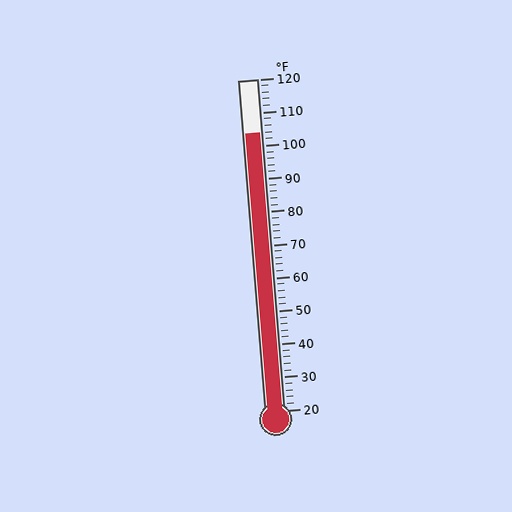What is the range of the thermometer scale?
The thermometer scale ranges from 20°F to 120°F.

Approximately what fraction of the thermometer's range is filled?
The thermometer is filled to approximately 85% of its range.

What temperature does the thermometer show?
The thermometer shows approximately 104°F.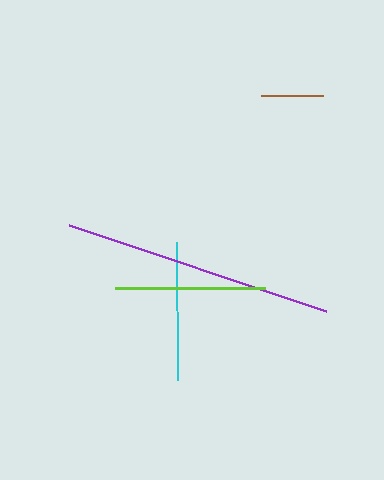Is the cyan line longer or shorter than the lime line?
The lime line is longer than the cyan line.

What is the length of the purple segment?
The purple segment is approximately 271 pixels long.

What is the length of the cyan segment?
The cyan segment is approximately 138 pixels long.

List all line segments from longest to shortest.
From longest to shortest: purple, lime, cyan, brown.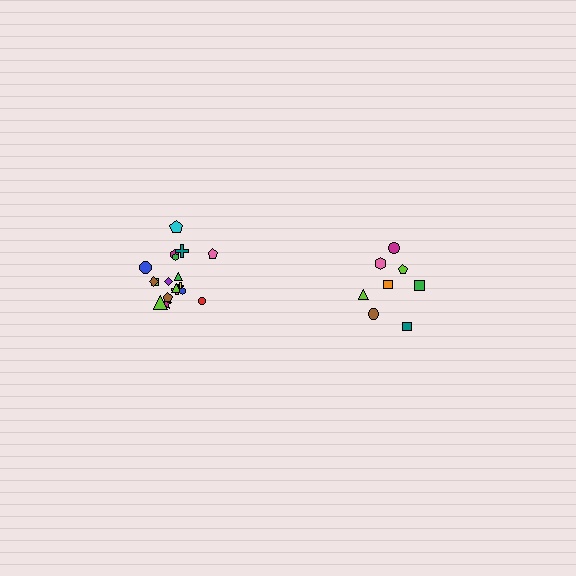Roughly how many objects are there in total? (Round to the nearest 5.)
Roughly 25 objects in total.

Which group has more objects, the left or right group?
The left group.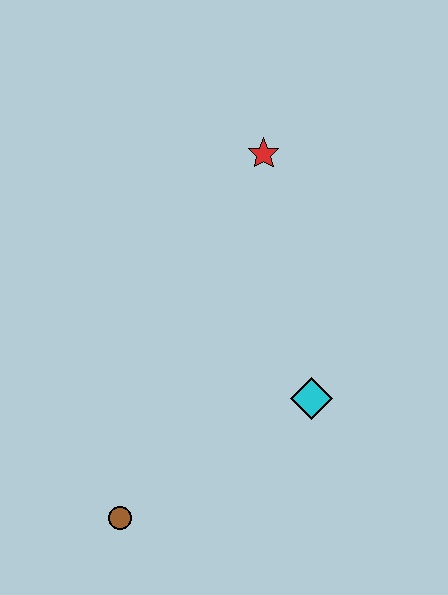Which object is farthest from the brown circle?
The red star is farthest from the brown circle.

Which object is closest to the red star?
The cyan diamond is closest to the red star.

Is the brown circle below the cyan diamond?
Yes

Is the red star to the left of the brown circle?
No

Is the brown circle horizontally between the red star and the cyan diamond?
No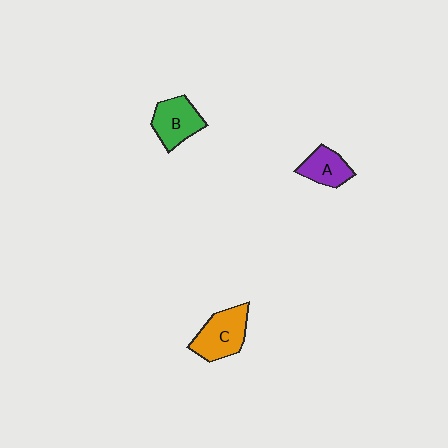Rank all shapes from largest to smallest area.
From largest to smallest: C (orange), B (green), A (purple).